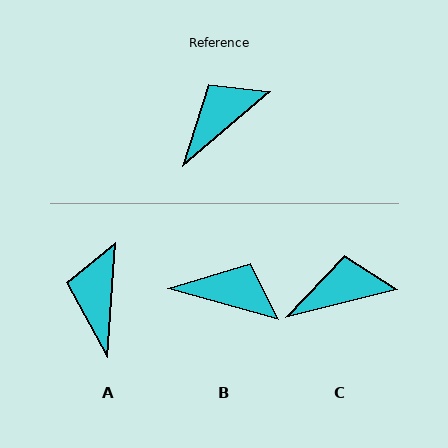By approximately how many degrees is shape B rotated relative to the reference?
Approximately 56 degrees clockwise.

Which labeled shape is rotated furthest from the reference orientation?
B, about 56 degrees away.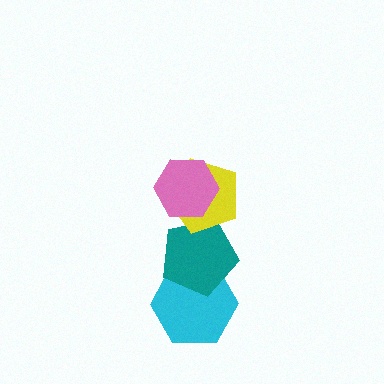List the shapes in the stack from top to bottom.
From top to bottom: the pink hexagon, the yellow pentagon, the teal pentagon, the cyan hexagon.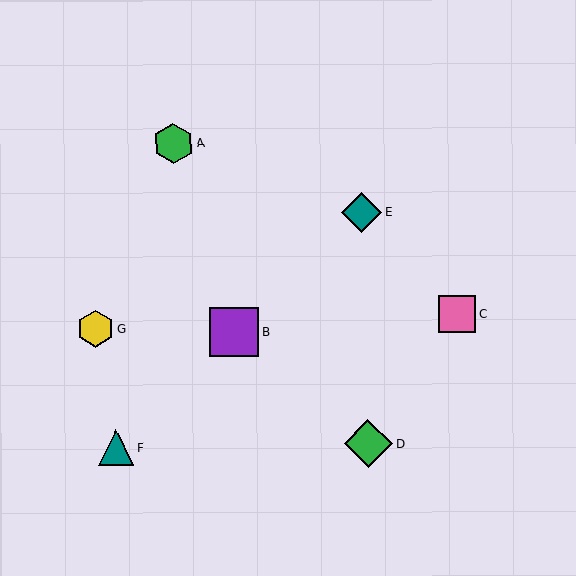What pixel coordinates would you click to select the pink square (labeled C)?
Click at (457, 315) to select the pink square C.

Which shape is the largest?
The purple square (labeled B) is the largest.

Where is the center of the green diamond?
The center of the green diamond is at (368, 444).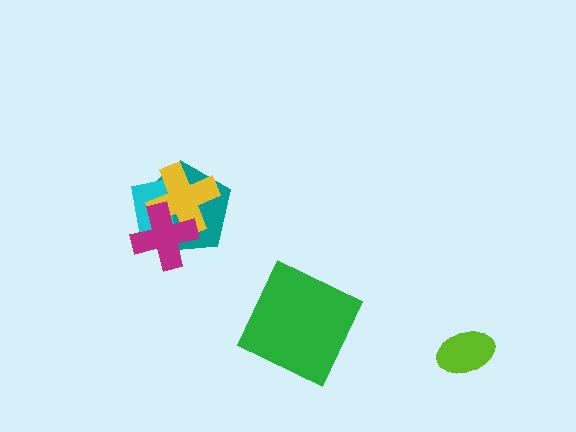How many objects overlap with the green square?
0 objects overlap with the green square.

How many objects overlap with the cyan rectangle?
3 objects overlap with the cyan rectangle.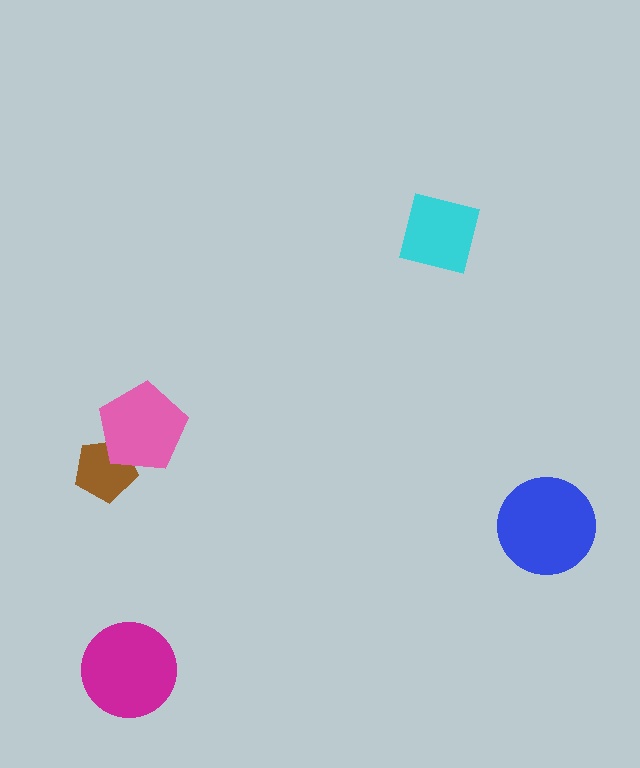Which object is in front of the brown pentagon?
The pink pentagon is in front of the brown pentagon.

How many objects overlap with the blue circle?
0 objects overlap with the blue circle.